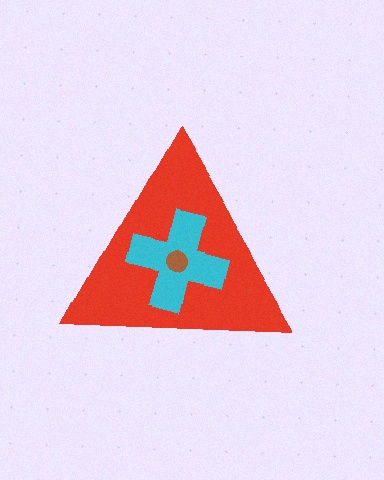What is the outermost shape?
The red triangle.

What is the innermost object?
The brown circle.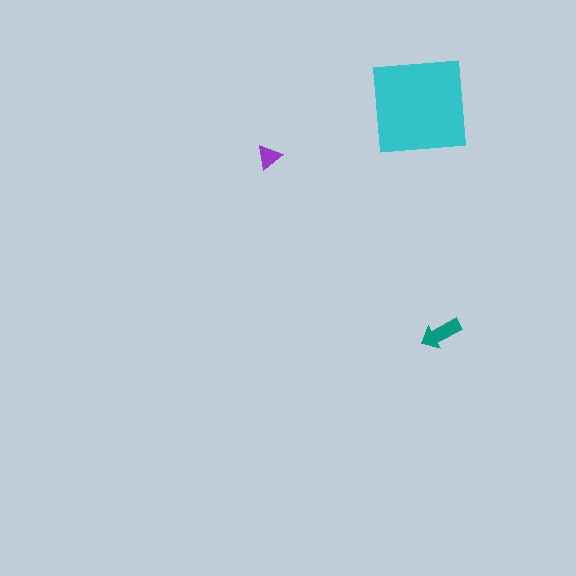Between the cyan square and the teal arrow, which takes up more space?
The cyan square.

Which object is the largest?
The cyan square.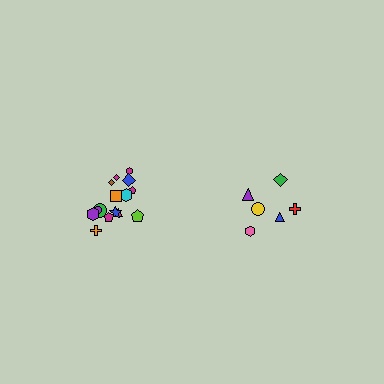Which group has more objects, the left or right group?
The left group.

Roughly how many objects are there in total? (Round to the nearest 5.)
Roughly 20 objects in total.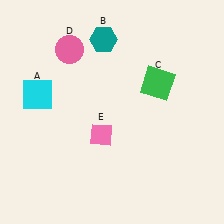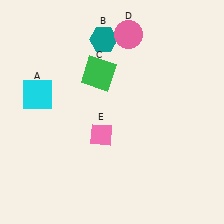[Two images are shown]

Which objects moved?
The objects that moved are: the green square (C), the pink circle (D).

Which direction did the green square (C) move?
The green square (C) moved left.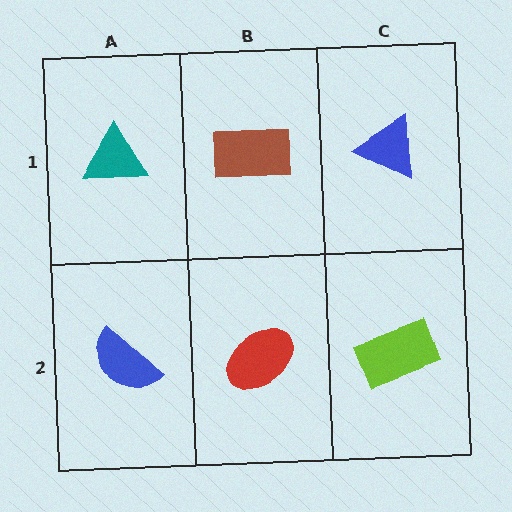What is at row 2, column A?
A blue semicircle.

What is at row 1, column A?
A teal triangle.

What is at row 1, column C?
A blue triangle.